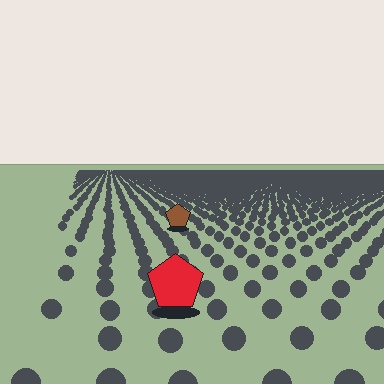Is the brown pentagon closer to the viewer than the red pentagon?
No. The red pentagon is closer — you can tell from the texture gradient: the ground texture is coarser near it.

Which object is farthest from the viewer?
The brown pentagon is farthest from the viewer. It appears smaller and the ground texture around it is denser.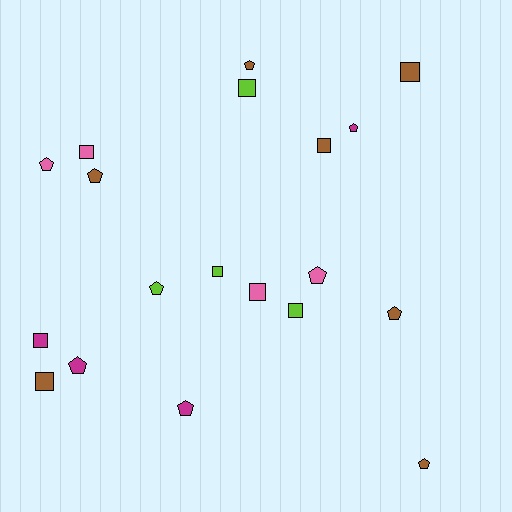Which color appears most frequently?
Brown, with 7 objects.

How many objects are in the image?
There are 19 objects.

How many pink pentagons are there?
There are 2 pink pentagons.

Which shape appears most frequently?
Pentagon, with 10 objects.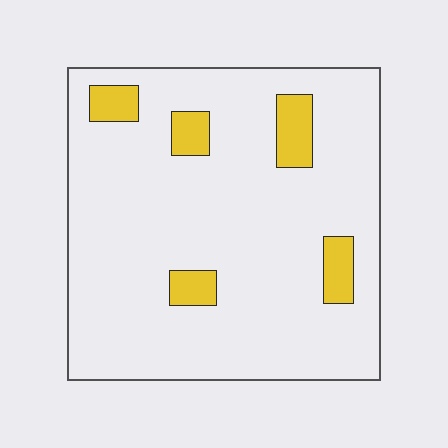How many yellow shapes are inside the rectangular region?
5.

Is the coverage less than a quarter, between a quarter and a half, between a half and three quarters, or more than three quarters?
Less than a quarter.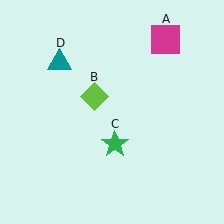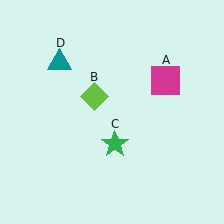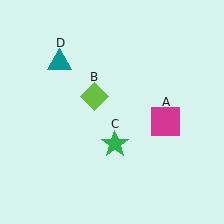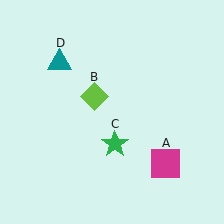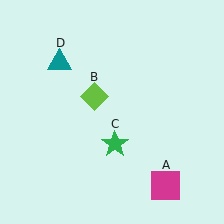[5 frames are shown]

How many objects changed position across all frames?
1 object changed position: magenta square (object A).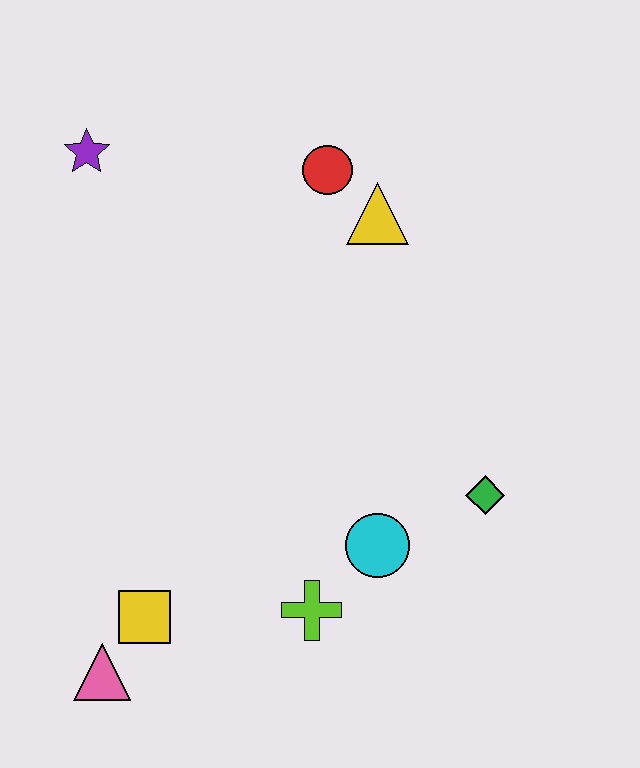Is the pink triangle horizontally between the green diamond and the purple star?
Yes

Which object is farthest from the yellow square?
The red circle is farthest from the yellow square.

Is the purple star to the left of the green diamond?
Yes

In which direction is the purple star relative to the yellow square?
The purple star is above the yellow square.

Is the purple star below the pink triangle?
No